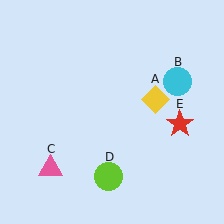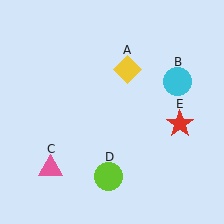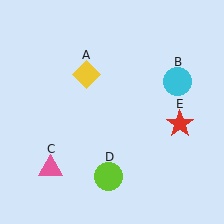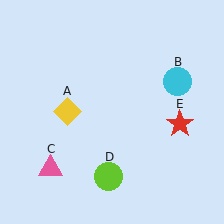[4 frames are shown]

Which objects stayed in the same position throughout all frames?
Cyan circle (object B) and pink triangle (object C) and lime circle (object D) and red star (object E) remained stationary.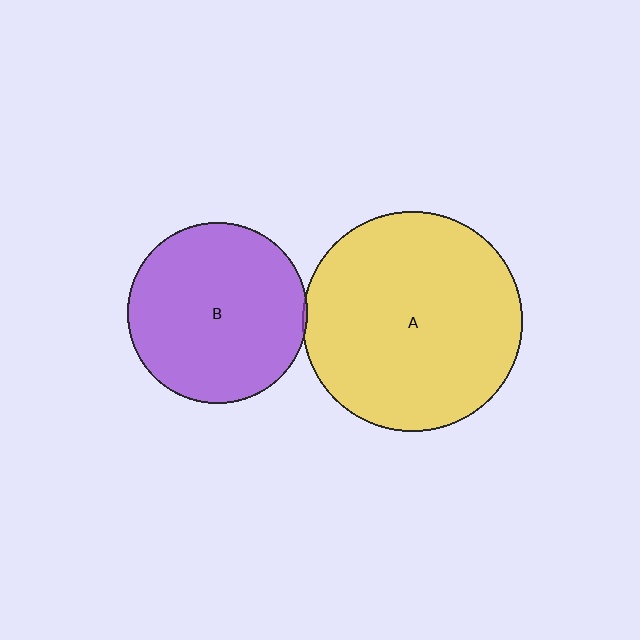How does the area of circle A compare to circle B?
Approximately 1.5 times.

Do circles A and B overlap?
Yes.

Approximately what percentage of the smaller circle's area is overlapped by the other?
Approximately 5%.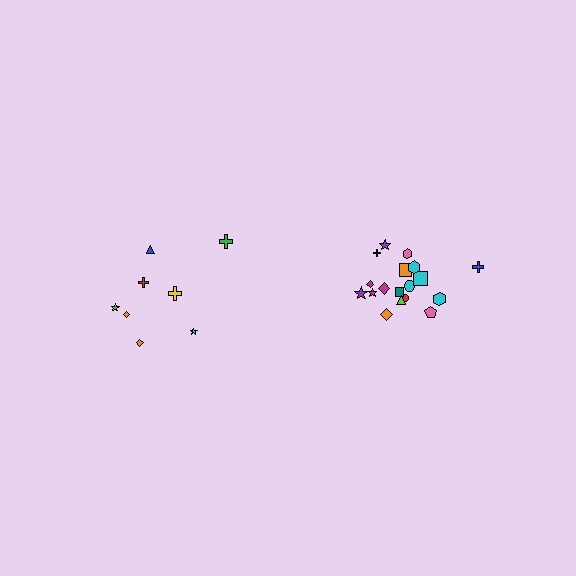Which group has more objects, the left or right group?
The right group.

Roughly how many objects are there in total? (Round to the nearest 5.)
Roughly 25 objects in total.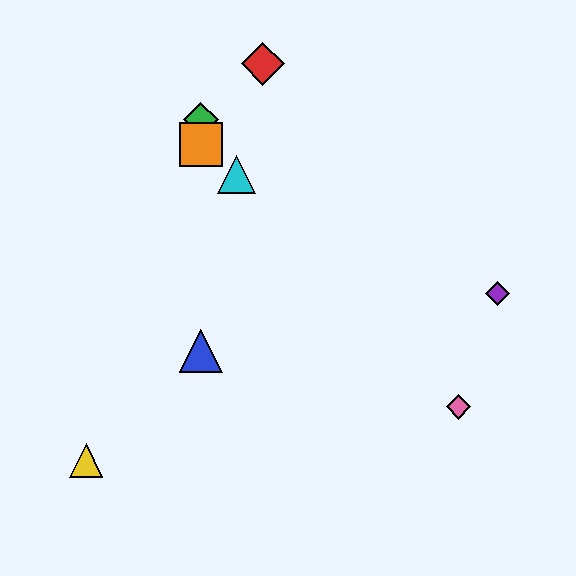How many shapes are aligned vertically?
3 shapes (the blue triangle, the green diamond, the orange square) are aligned vertically.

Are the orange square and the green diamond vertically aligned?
Yes, both are at x≈201.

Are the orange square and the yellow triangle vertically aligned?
No, the orange square is at x≈201 and the yellow triangle is at x≈86.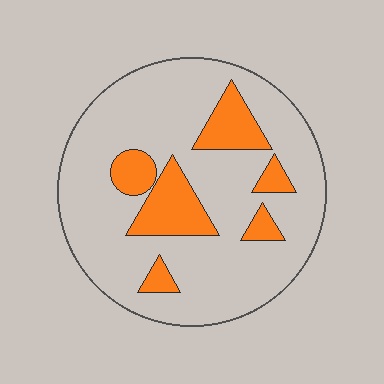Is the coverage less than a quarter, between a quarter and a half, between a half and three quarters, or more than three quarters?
Less than a quarter.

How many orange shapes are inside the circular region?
6.